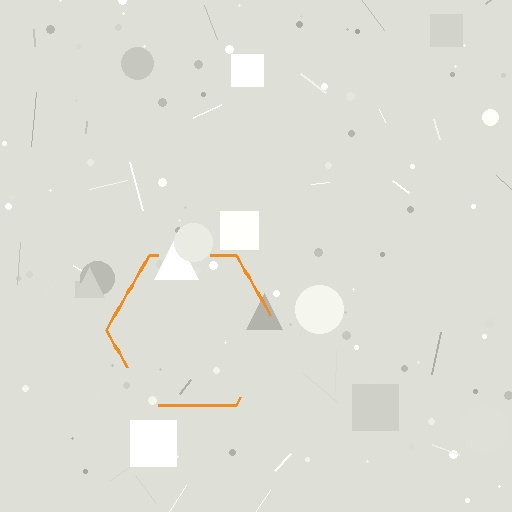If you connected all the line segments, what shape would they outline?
They would outline a hexagon.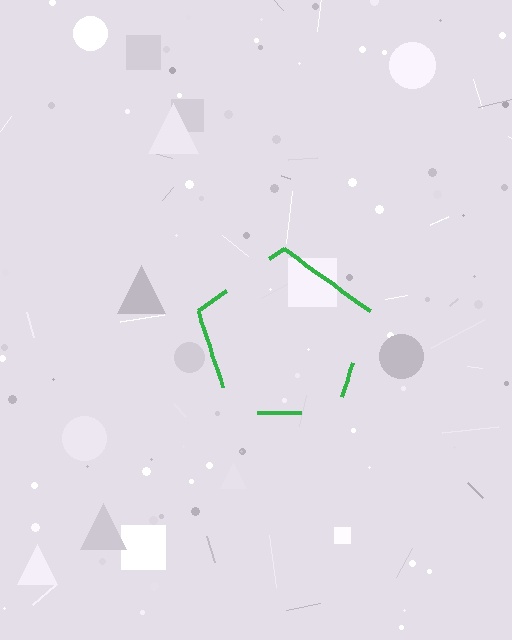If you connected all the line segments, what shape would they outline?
They would outline a pentagon.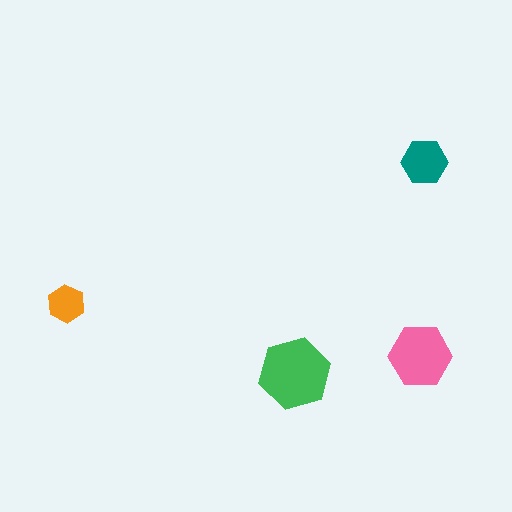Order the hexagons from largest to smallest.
the green one, the pink one, the teal one, the orange one.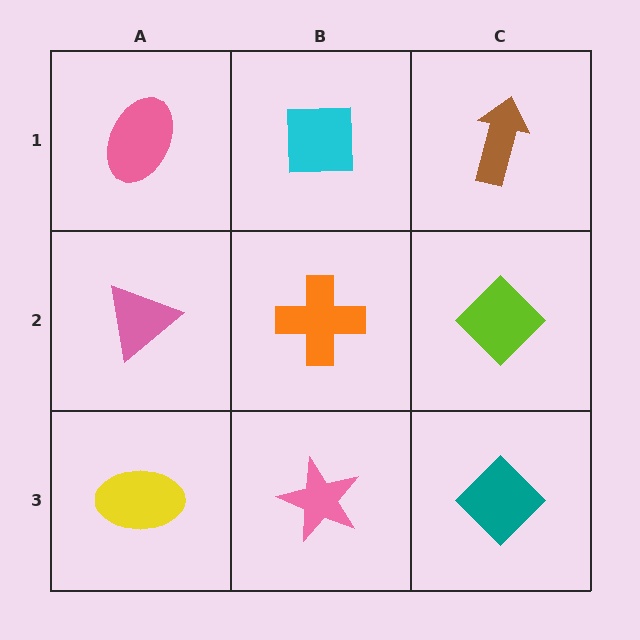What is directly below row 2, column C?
A teal diamond.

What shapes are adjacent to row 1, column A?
A pink triangle (row 2, column A), a cyan square (row 1, column B).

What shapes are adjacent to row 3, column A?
A pink triangle (row 2, column A), a pink star (row 3, column B).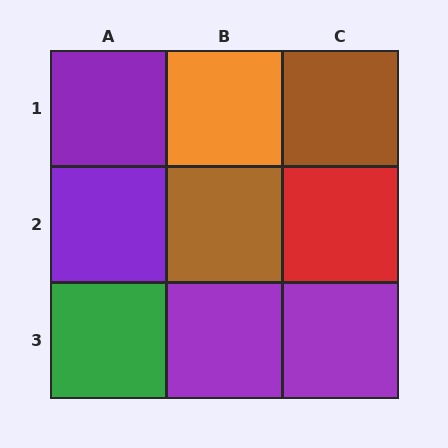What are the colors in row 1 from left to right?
Purple, orange, brown.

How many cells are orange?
1 cell is orange.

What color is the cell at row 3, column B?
Purple.